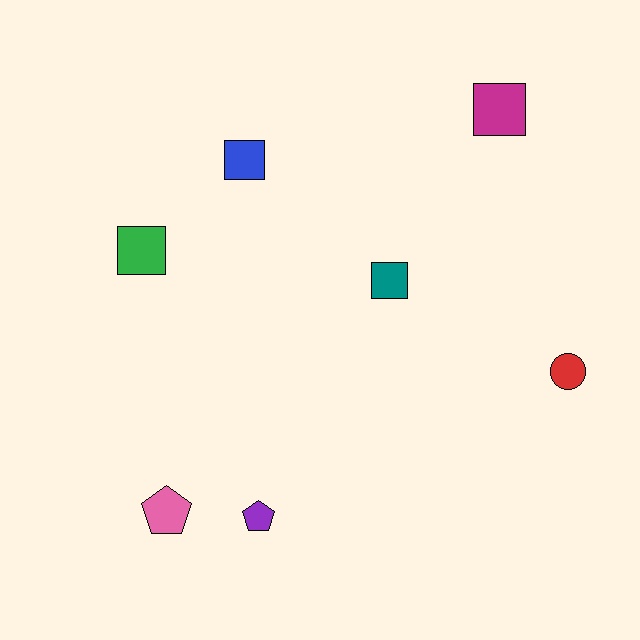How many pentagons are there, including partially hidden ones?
There are 2 pentagons.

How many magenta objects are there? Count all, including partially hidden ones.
There is 1 magenta object.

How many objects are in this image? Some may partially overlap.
There are 7 objects.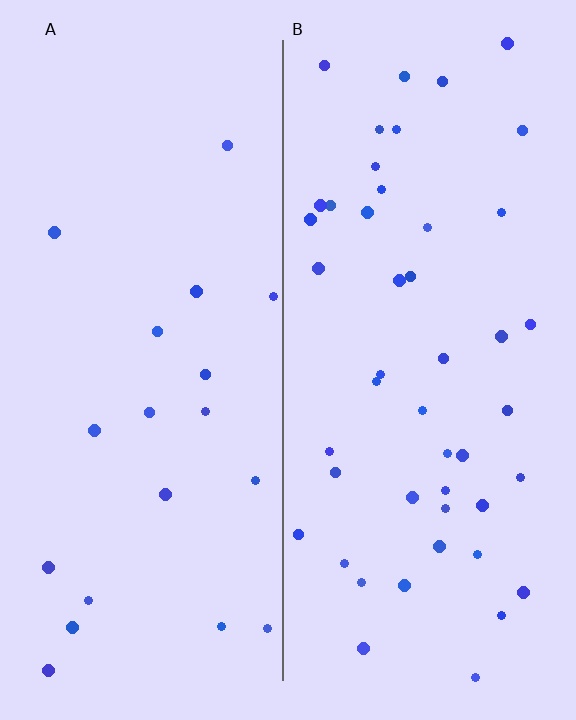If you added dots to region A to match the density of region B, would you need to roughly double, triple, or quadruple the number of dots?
Approximately double.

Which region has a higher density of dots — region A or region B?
B (the right).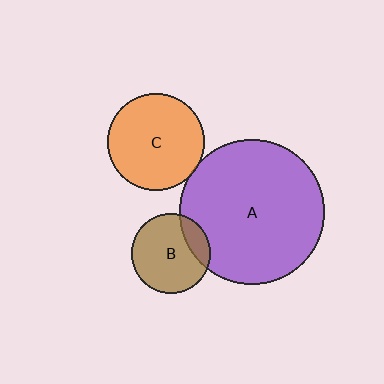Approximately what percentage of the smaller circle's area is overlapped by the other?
Approximately 20%.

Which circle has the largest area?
Circle A (purple).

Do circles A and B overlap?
Yes.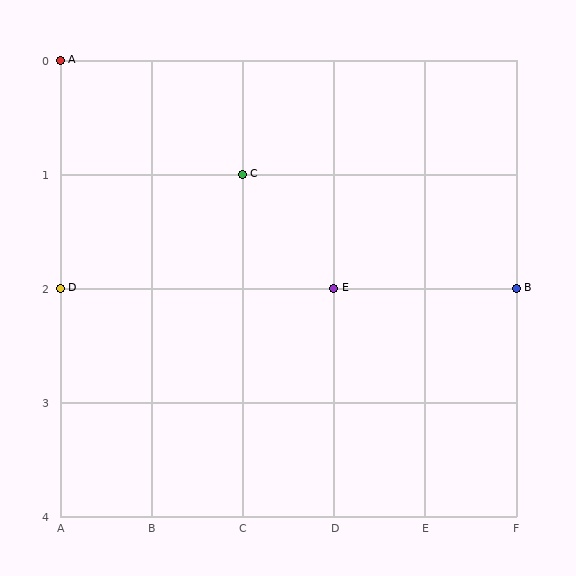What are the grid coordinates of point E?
Point E is at grid coordinates (D, 2).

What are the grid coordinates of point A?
Point A is at grid coordinates (A, 0).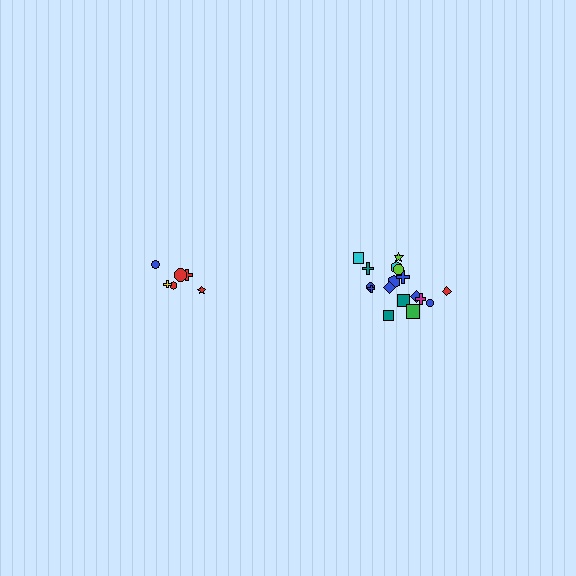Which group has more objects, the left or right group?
The right group.